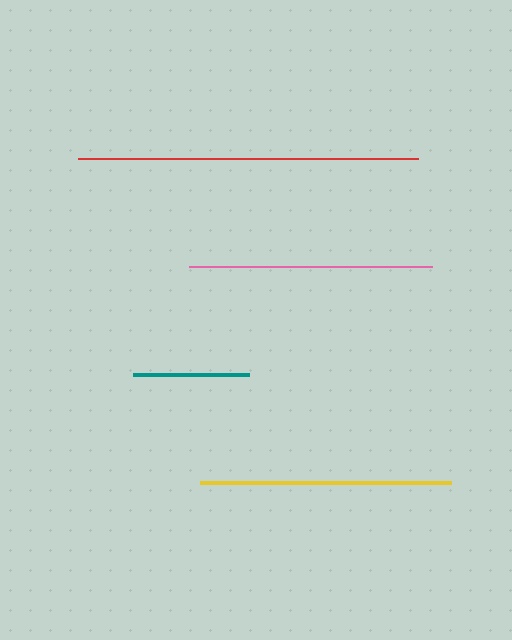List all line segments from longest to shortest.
From longest to shortest: red, yellow, pink, teal.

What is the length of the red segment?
The red segment is approximately 339 pixels long.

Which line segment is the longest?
The red line is the longest at approximately 339 pixels.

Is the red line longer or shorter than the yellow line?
The red line is longer than the yellow line.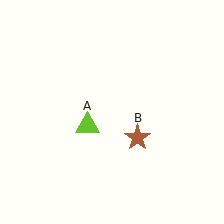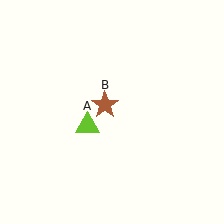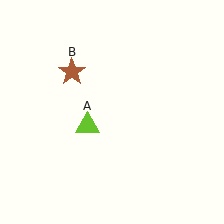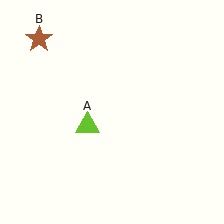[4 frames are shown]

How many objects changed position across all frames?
1 object changed position: brown star (object B).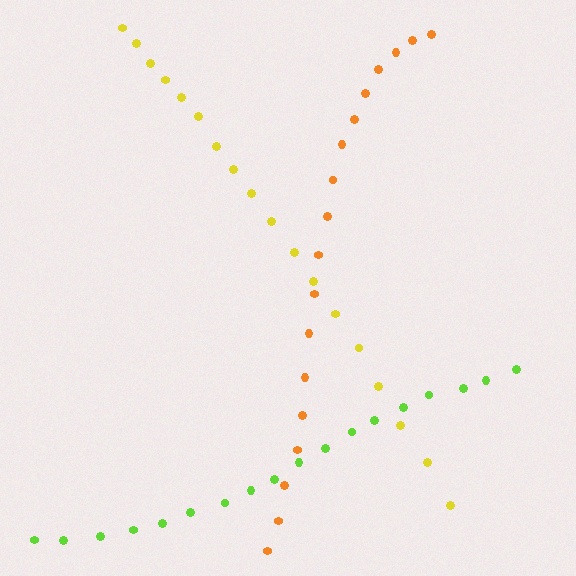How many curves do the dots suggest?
There are 3 distinct paths.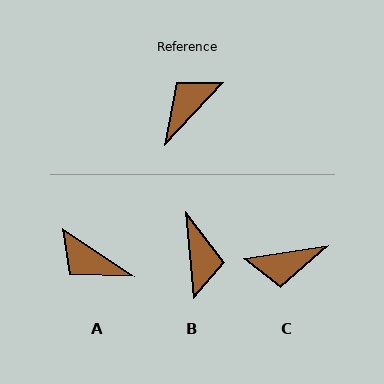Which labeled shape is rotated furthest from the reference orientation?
C, about 141 degrees away.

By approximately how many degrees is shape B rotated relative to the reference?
Approximately 132 degrees clockwise.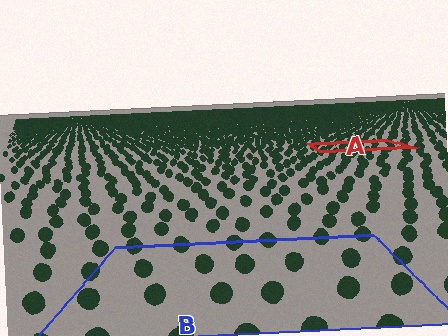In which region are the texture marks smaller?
The texture marks are smaller in region A, because it is farther away.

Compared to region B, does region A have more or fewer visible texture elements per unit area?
Region A has more texture elements per unit area — they are packed more densely because it is farther away.